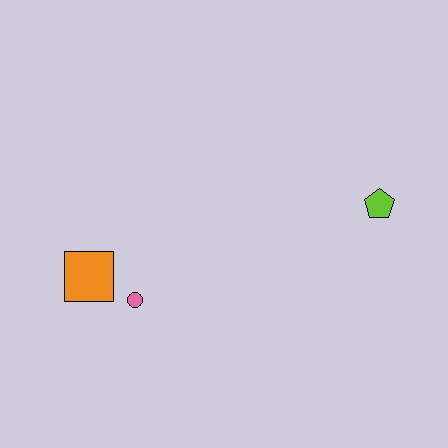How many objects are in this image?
There are 3 objects.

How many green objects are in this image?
There are no green objects.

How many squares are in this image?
There is 1 square.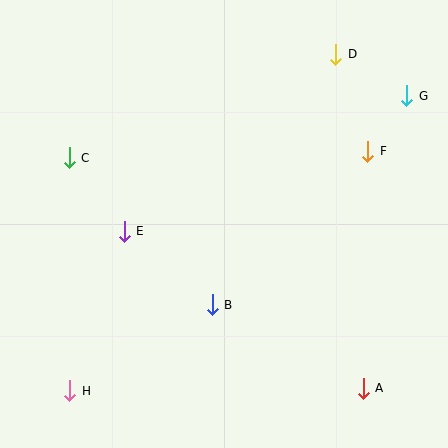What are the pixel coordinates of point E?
Point E is at (124, 231).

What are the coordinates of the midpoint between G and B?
The midpoint between G and B is at (310, 200).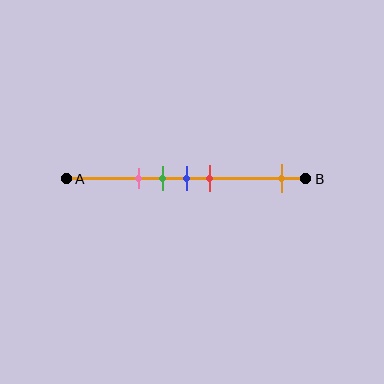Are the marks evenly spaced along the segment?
No, the marks are not evenly spaced.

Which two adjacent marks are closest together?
The green and blue marks are the closest adjacent pair.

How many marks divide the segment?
There are 5 marks dividing the segment.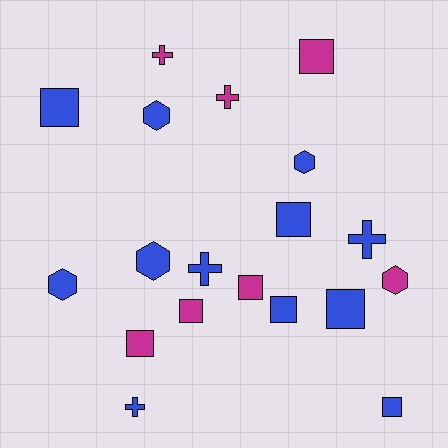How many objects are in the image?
There are 19 objects.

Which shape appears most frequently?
Square, with 9 objects.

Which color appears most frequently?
Blue, with 12 objects.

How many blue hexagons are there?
There are 4 blue hexagons.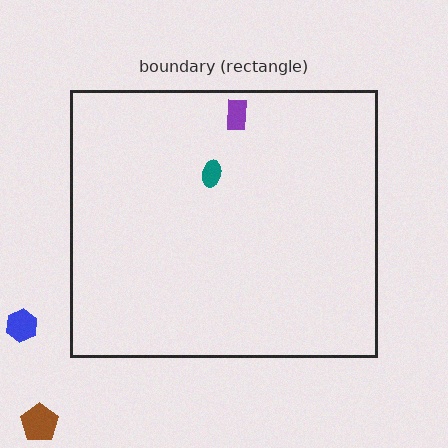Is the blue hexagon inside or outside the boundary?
Outside.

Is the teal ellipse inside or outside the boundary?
Inside.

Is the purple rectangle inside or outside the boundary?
Inside.